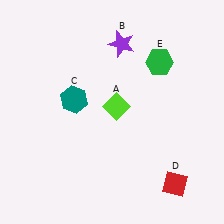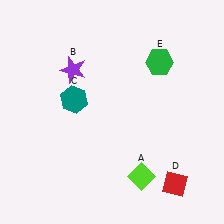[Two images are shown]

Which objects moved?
The objects that moved are: the lime diamond (A), the purple star (B).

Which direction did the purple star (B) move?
The purple star (B) moved left.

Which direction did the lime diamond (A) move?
The lime diamond (A) moved down.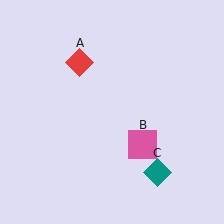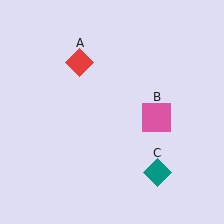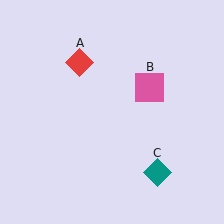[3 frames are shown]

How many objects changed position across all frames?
1 object changed position: pink square (object B).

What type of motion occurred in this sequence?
The pink square (object B) rotated counterclockwise around the center of the scene.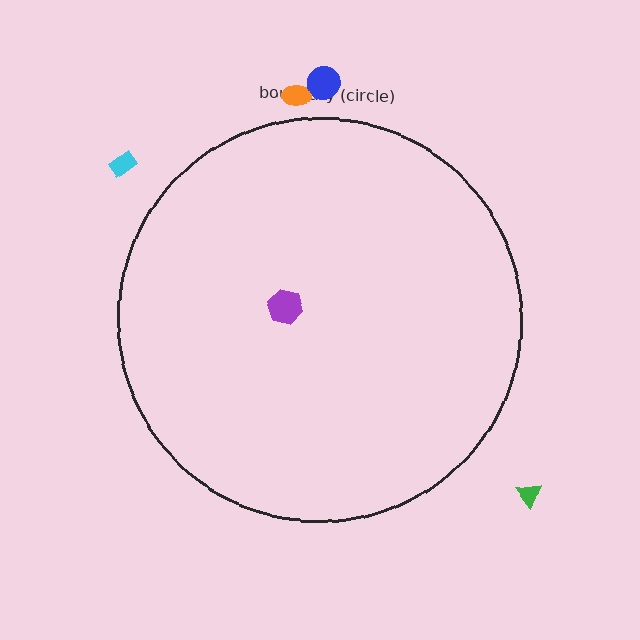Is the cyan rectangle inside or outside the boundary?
Outside.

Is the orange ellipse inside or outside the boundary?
Outside.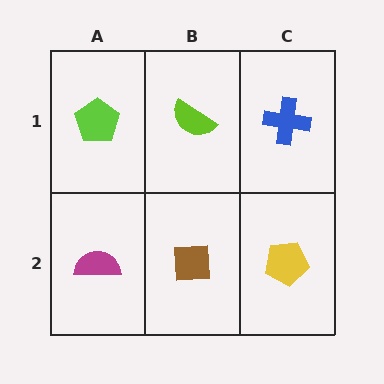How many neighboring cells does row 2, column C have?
2.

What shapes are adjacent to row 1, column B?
A brown square (row 2, column B), a lime pentagon (row 1, column A), a blue cross (row 1, column C).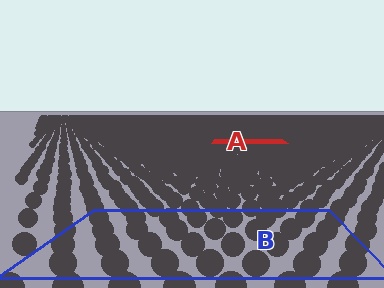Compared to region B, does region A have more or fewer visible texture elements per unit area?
Region A has more texture elements per unit area — they are packed more densely because it is farther away.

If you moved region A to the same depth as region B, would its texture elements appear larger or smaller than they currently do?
They would appear larger. At a closer depth, the same texture elements are projected at a bigger on-screen size.